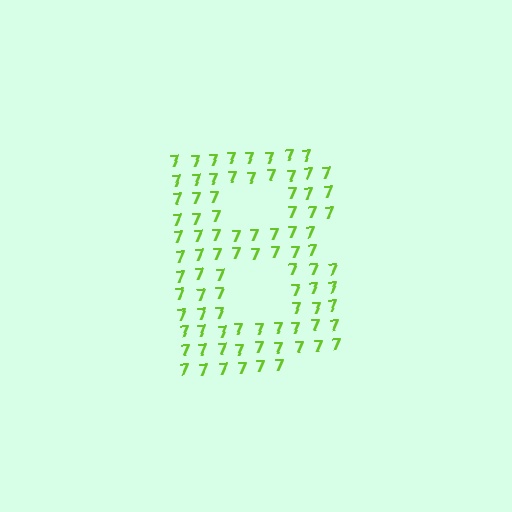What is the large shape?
The large shape is the letter B.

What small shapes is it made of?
It is made of small digit 7's.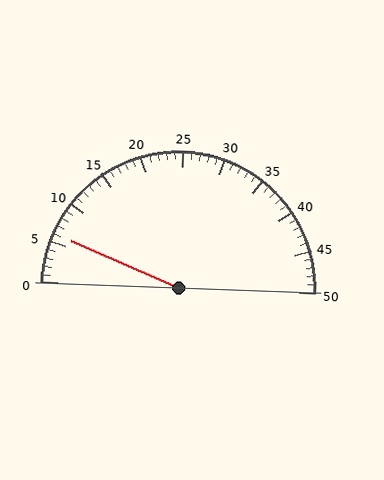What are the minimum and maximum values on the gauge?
The gauge ranges from 0 to 50.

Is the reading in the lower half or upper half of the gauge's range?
The reading is in the lower half of the range (0 to 50).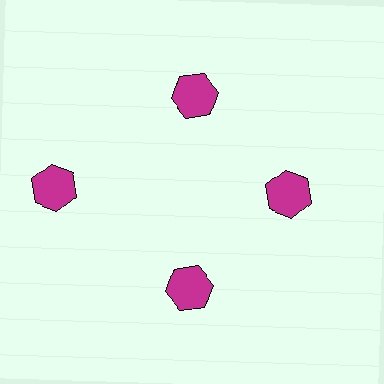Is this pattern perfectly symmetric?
No. The 4 magenta hexagons are arranged in a ring, but one element near the 9 o'clock position is pushed outward from the center, breaking the 4-fold rotational symmetry.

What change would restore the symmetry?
The symmetry would be restored by moving it inward, back onto the ring so that all 4 hexagons sit at equal angles and equal distance from the center.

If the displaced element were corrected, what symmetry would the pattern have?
It would have 4-fold rotational symmetry — the pattern would map onto itself every 90 degrees.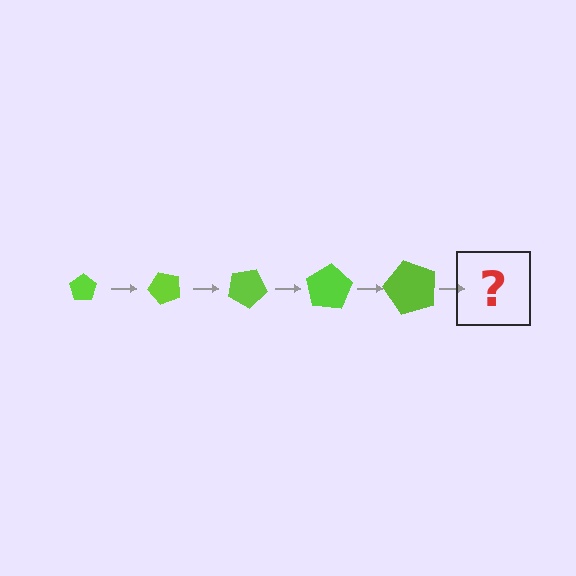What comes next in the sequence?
The next element should be a pentagon, larger than the previous one and rotated 250 degrees from the start.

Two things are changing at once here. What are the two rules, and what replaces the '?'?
The two rules are that the pentagon grows larger each step and it rotates 50 degrees each step. The '?' should be a pentagon, larger than the previous one and rotated 250 degrees from the start.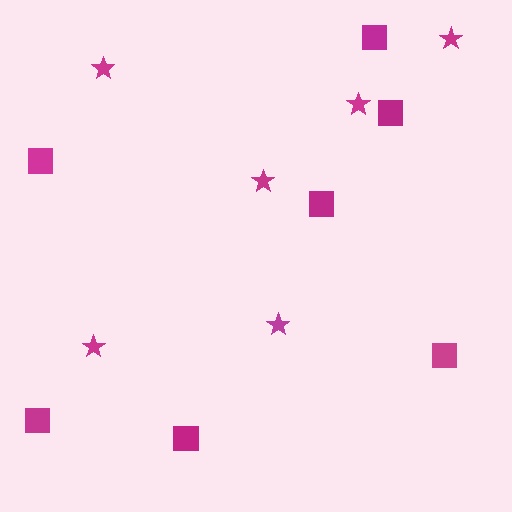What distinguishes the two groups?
There are 2 groups: one group of stars (6) and one group of squares (7).